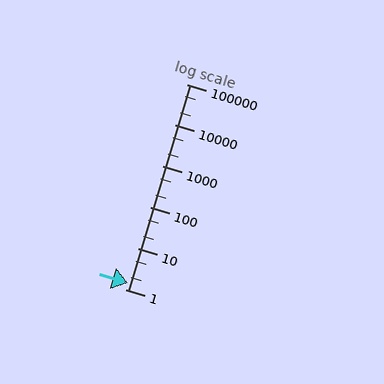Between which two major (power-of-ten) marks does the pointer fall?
The pointer is between 1 and 10.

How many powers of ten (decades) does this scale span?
The scale spans 5 decades, from 1 to 100000.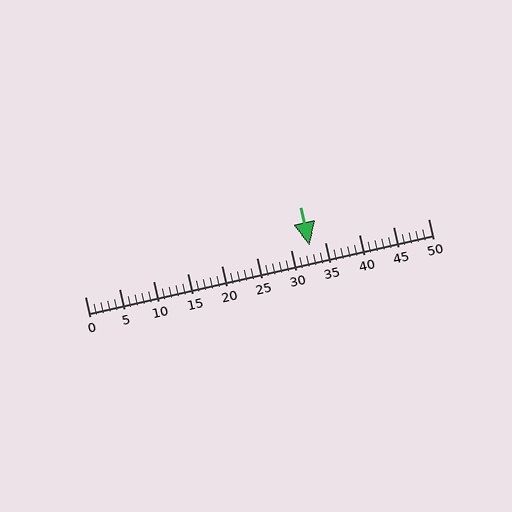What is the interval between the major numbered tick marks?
The major tick marks are spaced 5 units apart.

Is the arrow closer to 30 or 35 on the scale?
The arrow is closer to 35.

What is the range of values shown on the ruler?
The ruler shows values from 0 to 50.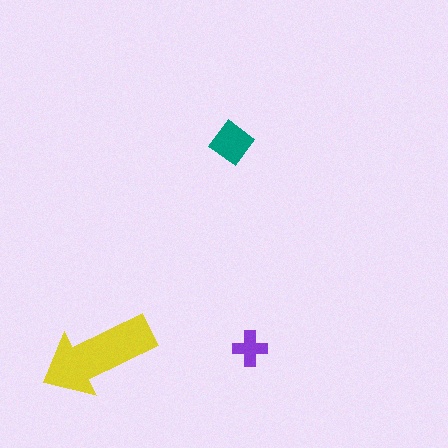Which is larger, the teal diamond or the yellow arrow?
The yellow arrow.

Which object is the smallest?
The purple cross.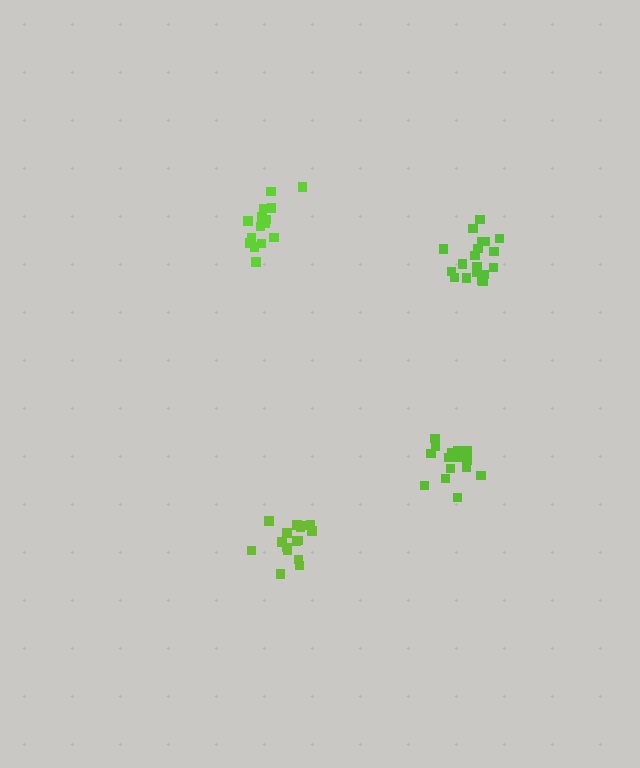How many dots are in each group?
Group 1: 20 dots, Group 2: 16 dots, Group 3: 16 dots, Group 4: 16 dots (68 total).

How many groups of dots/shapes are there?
There are 4 groups.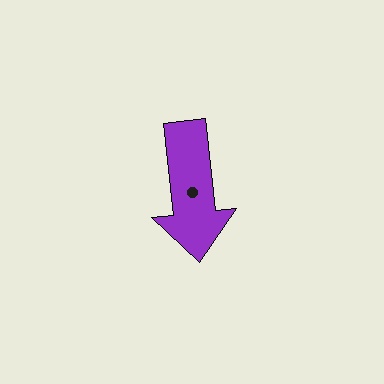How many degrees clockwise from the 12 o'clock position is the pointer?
Approximately 174 degrees.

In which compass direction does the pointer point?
South.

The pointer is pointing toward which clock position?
Roughly 6 o'clock.